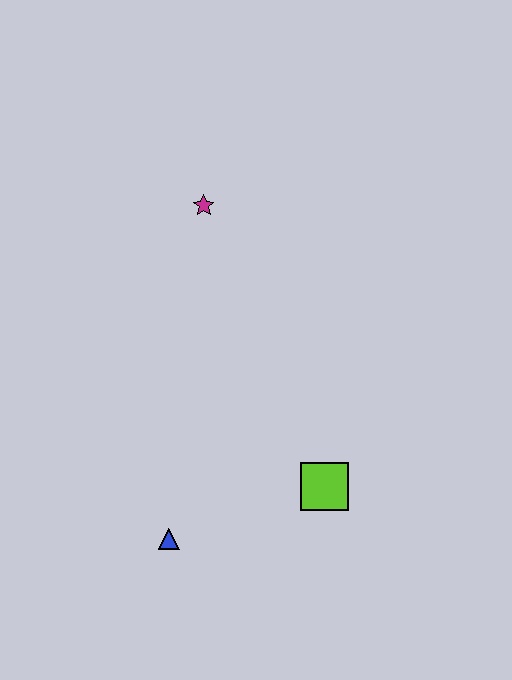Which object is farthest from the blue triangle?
The magenta star is farthest from the blue triangle.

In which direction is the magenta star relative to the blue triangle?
The magenta star is above the blue triangle.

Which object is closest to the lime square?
The blue triangle is closest to the lime square.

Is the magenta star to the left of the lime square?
Yes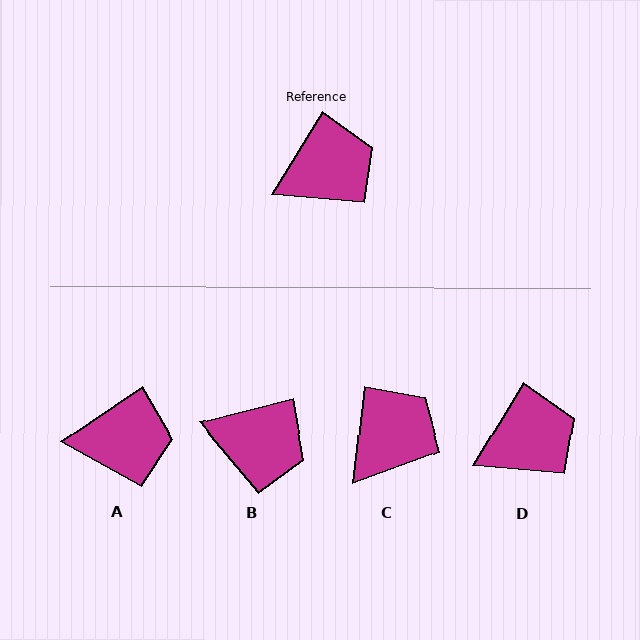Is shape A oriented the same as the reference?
No, it is off by about 24 degrees.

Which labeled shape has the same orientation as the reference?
D.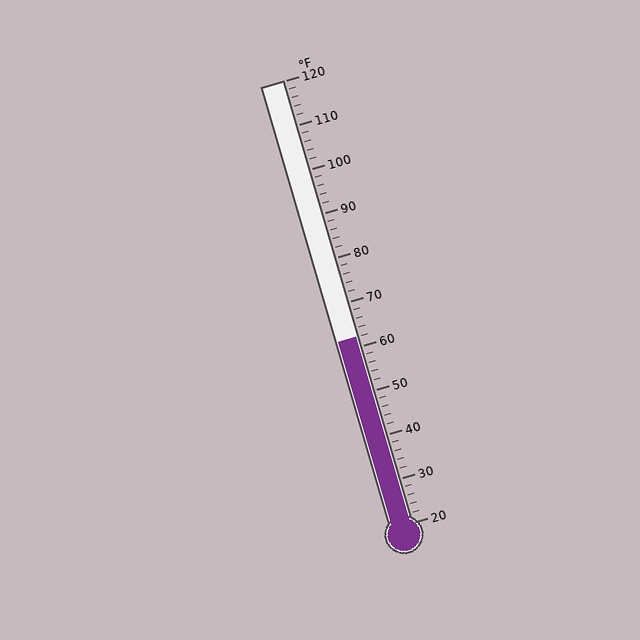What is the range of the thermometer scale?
The thermometer scale ranges from 20°F to 120°F.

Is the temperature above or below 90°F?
The temperature is below 90°F.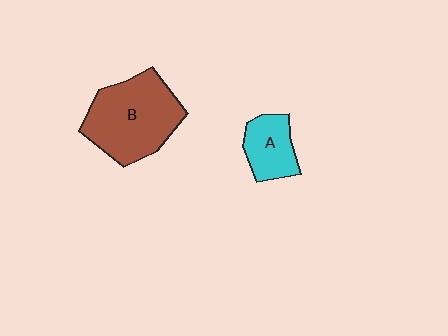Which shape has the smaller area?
Shape A (cyan).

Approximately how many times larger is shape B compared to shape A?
Approximately 2.2 times.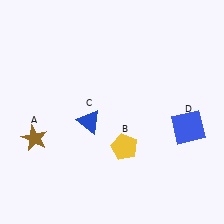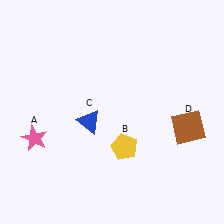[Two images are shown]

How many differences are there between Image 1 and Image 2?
There are 2 differences between the two images.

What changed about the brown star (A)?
In Image 1, A is brown. In Image 2, it changed to pink.